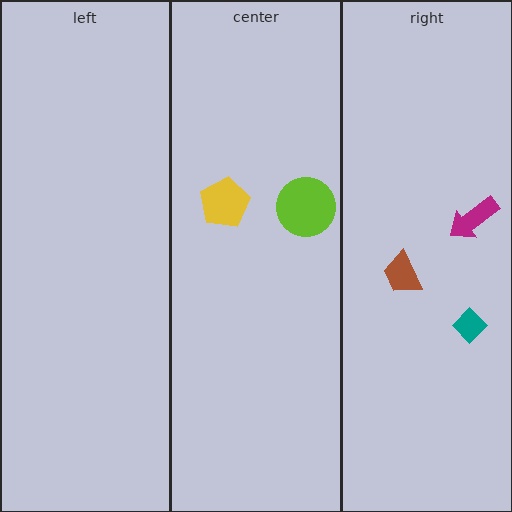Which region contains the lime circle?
The center region.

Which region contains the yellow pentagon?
The center region.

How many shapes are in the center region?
2.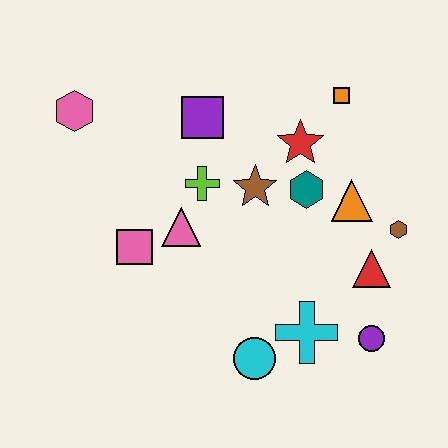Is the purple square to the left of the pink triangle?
No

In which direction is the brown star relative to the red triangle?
The brown star is to the left of the red triangle.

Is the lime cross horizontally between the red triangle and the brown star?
No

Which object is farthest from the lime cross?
The purple circle is farthest from the lime cross.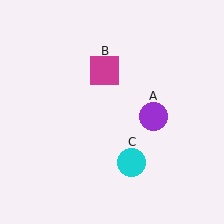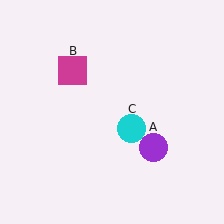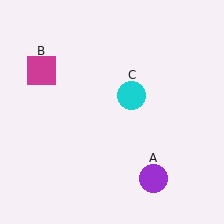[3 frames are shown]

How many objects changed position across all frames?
3 objects changed position: purple circle (object A), magenta square (object B), cyan circle (object C).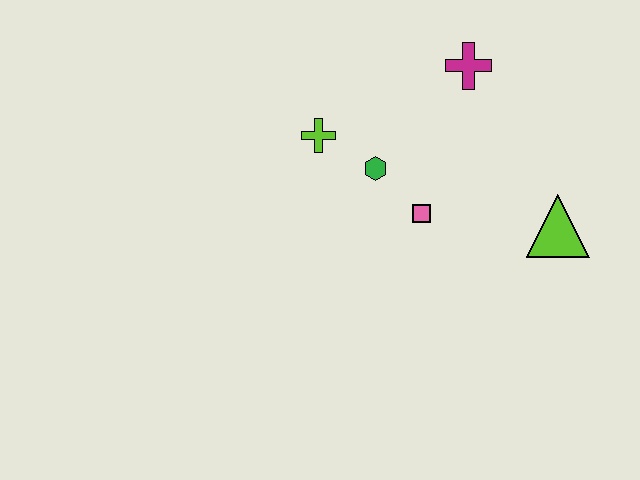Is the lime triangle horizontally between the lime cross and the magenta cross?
No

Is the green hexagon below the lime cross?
Yes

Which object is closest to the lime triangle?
The pink square is closest to the lime triangle.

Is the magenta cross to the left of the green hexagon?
No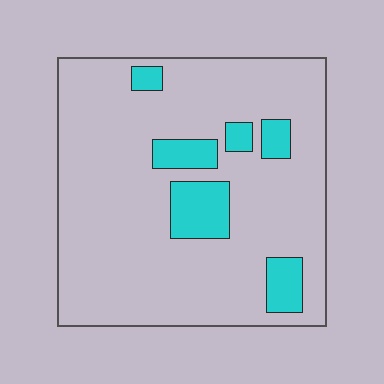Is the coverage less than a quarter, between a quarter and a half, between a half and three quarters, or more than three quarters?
Less than a quarter.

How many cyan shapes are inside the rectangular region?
6.